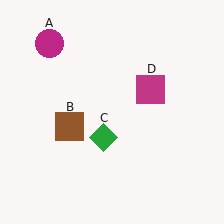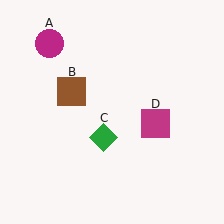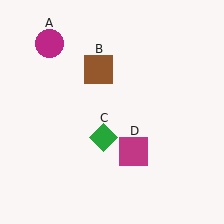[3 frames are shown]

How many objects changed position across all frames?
2 objects changed position: brown square (object B), magenta square (object D).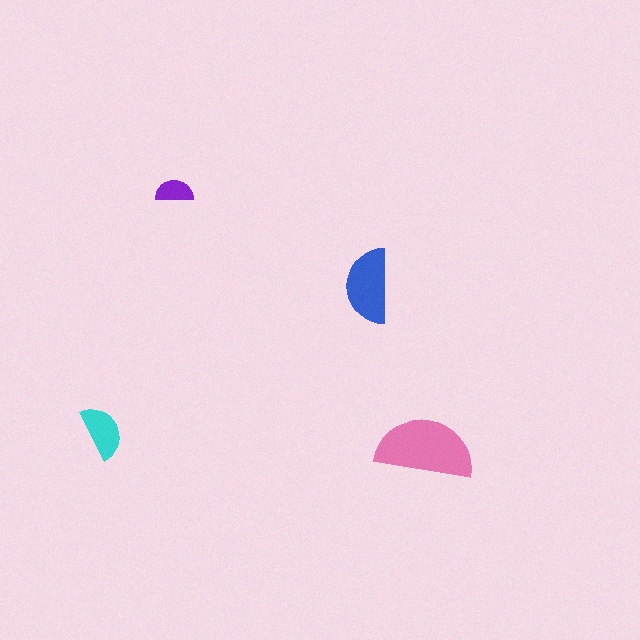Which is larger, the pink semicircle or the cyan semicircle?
The pink one.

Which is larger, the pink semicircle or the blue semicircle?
The pink one.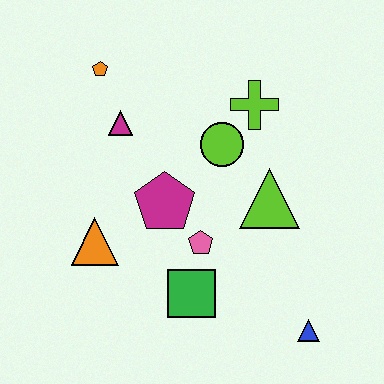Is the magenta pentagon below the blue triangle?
No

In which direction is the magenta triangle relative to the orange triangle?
The magenta triangle is above the orange triangle.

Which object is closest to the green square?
The pink pentagon is closest to the green square.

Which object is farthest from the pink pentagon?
The orange pentagon is farthest from the pink pentagon.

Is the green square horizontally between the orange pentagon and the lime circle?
Yes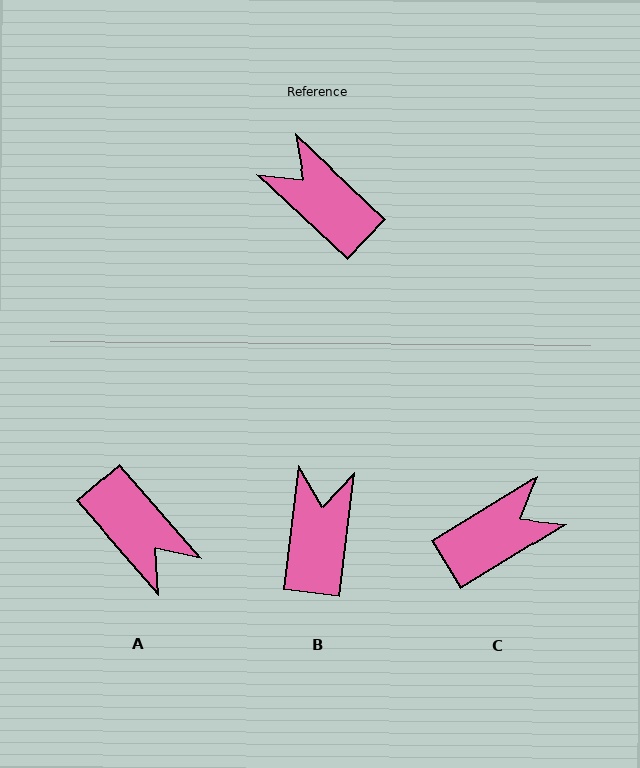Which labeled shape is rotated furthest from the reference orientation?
A, about 174 degrees away.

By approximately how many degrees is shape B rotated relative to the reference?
Approximately 54 degrees clockwise.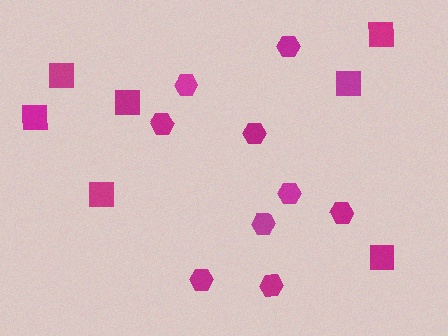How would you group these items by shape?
There are 2 groups: one group of squares (7) and one group of hexagons (9).